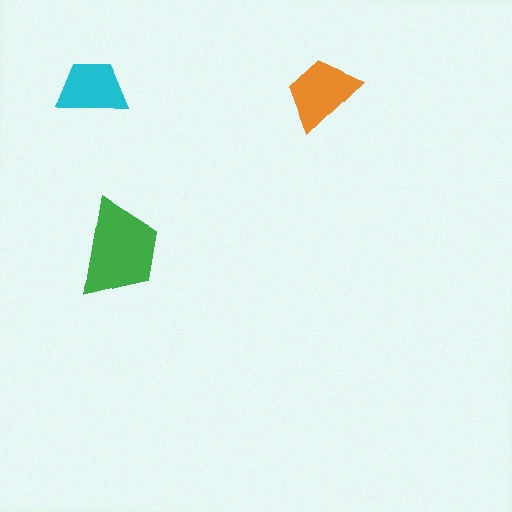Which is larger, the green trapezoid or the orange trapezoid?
The green one.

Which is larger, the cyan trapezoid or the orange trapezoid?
The orange one.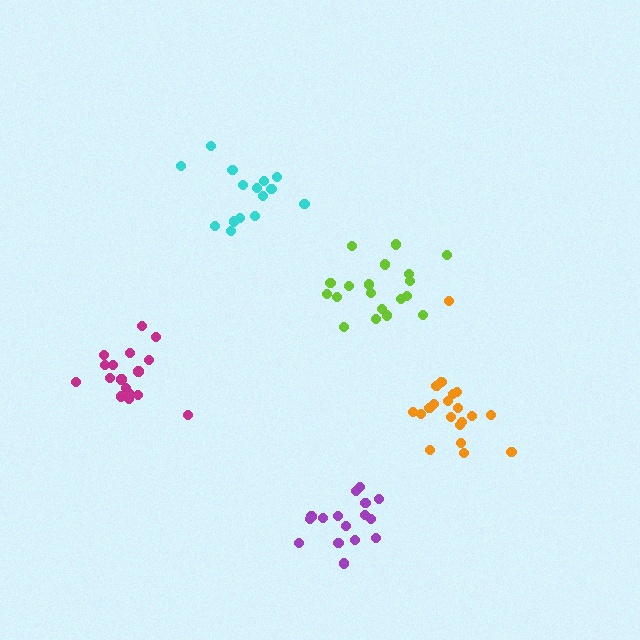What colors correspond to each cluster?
The clusters are colored: magenta, lime, cyan, purple, orange.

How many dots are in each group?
Group 1: 17 dots, Group 2: 19 dots, Group 3: 15 dots, Group 4: 16 dots, Group 5: 20 dots (87 total).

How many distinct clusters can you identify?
There are 5 distinct clusters.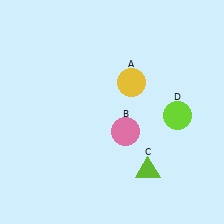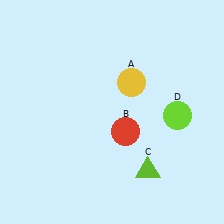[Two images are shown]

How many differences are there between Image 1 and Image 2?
There is 1 difference between the two images.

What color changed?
The circle (B) changed from pink in Image 1 to red in Image 2.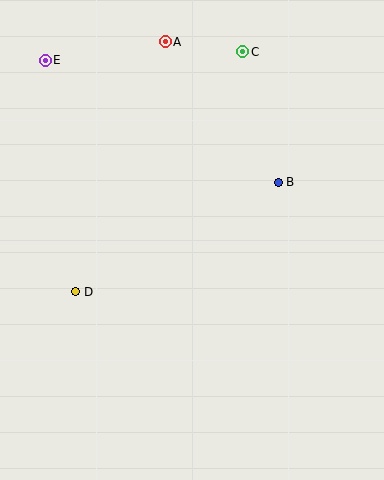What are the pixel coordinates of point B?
Point B is at (278, 182).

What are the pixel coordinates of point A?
Point A is at (165, 42).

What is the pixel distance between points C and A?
The distance between C and A is 78 pixels.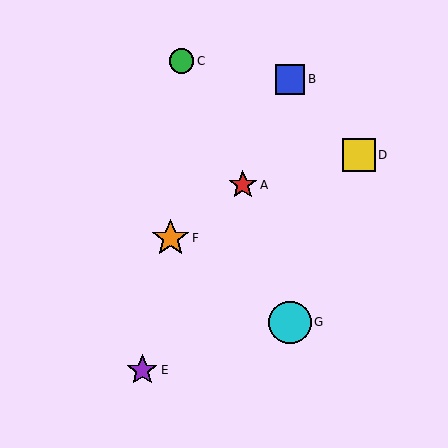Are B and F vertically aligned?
No, B is at x≈290 and F is at x≈170.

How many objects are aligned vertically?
2 objects (B, G) are aligned vertically.